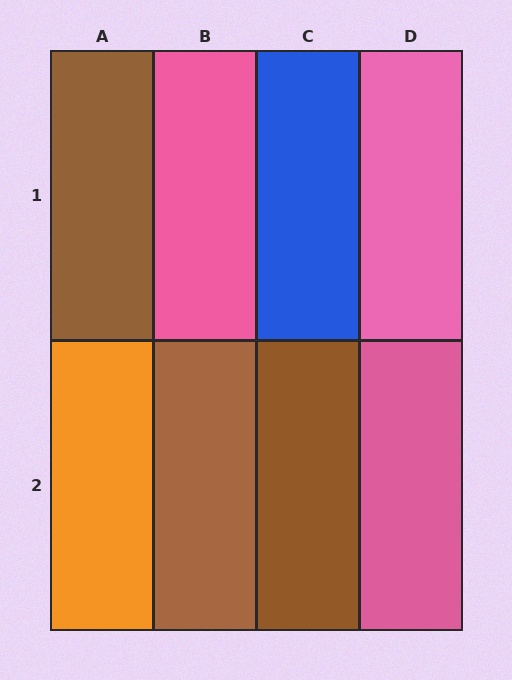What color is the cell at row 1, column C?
Blue.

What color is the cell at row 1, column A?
Brown.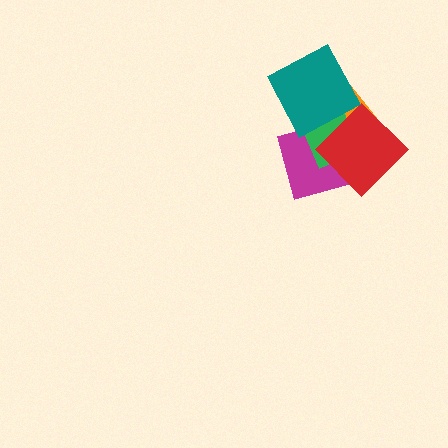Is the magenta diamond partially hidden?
Yes, it is partially covered by another shape.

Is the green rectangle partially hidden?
Yes, it is partially covered by another shape.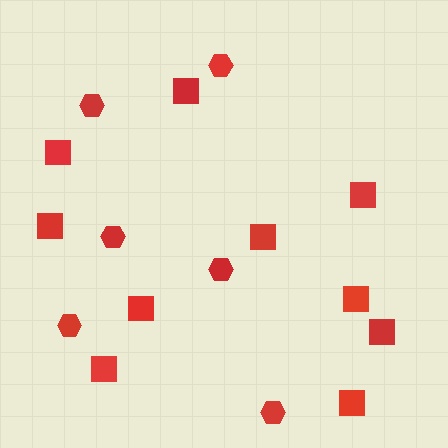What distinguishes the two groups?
There are 2 groups: one group of squares (10) and one group of hexagons (6).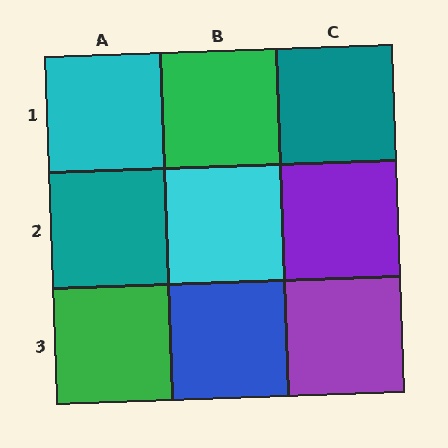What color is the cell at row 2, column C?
Purple.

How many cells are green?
2 cells are green.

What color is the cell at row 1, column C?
Teal.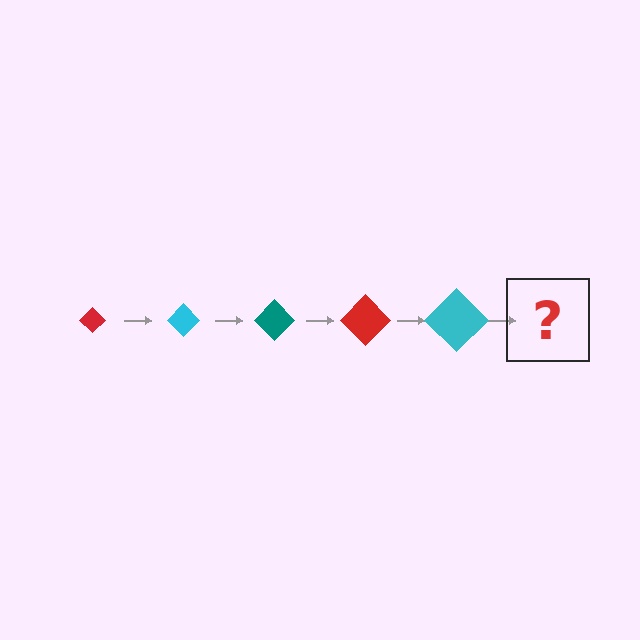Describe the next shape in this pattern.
It should be a teal diamond, larger than the previous one.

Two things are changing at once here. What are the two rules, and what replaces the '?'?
The two rules are that the diamond grows larger each step and the color cycles through red, cyan, and teal. The '?' should be a teal diamond, larger than the previous one.